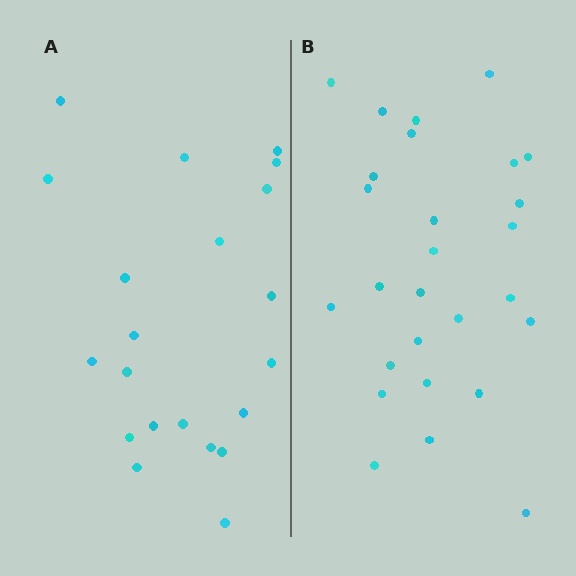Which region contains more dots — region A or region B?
Region B (the right region) has more dots.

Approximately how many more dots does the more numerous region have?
Region B has about 6 more dots than region A.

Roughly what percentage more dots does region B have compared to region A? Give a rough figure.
About 30% more.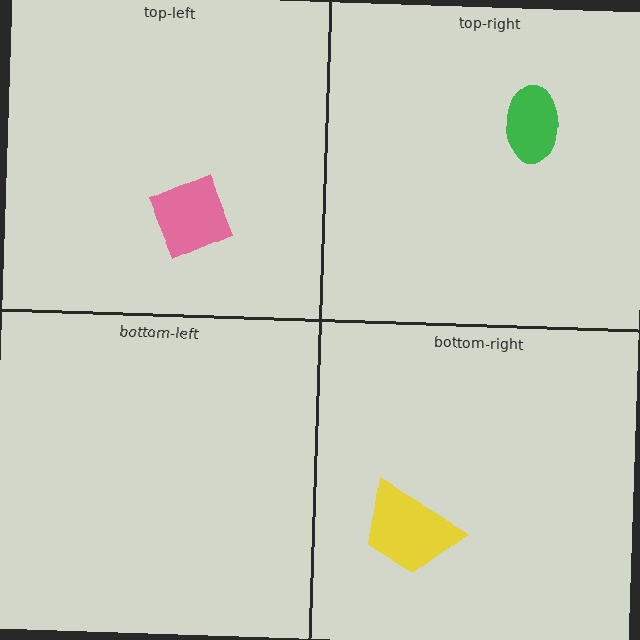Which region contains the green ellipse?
The top-right region.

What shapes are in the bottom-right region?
The yellow trapezoid.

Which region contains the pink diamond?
The top-left region.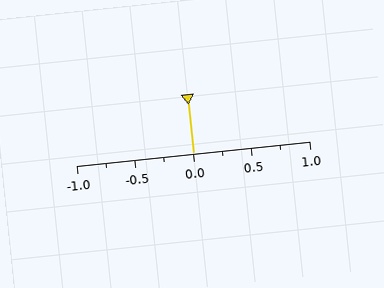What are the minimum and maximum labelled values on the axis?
The axis runs from -1.0 to 1.0.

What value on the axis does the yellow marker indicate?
The marker indicates approximately 0.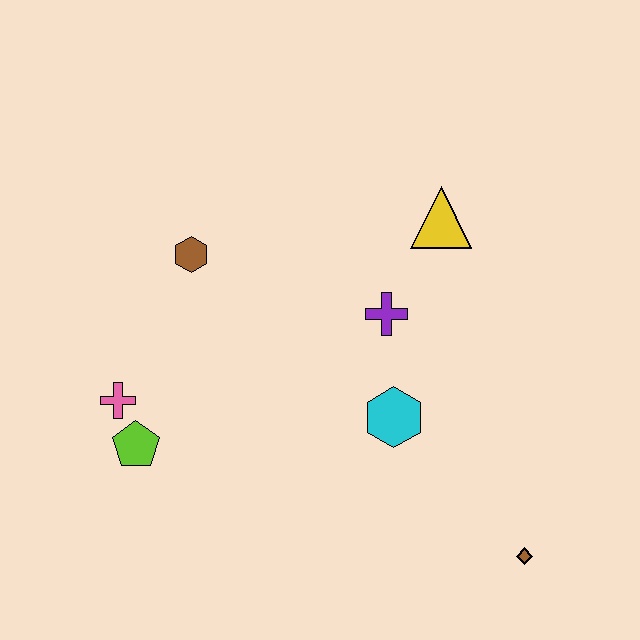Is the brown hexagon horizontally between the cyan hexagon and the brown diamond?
No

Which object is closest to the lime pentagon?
The pink cross is closest to the lime pentagon.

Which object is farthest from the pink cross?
The brown diamond is farthest from the pink cross.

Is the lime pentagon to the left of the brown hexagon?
Yes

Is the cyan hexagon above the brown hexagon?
No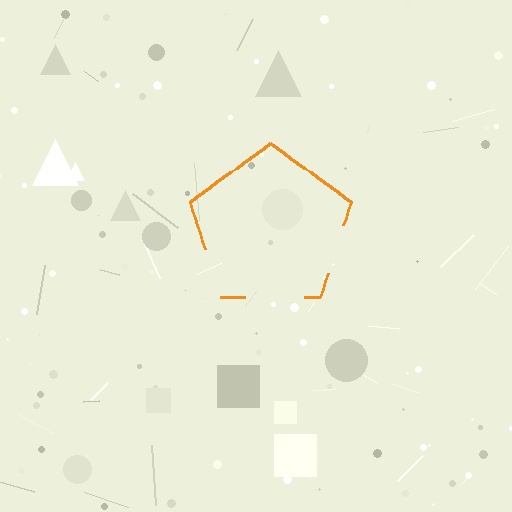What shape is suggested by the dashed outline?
The dashed outline suggests a pentagon.